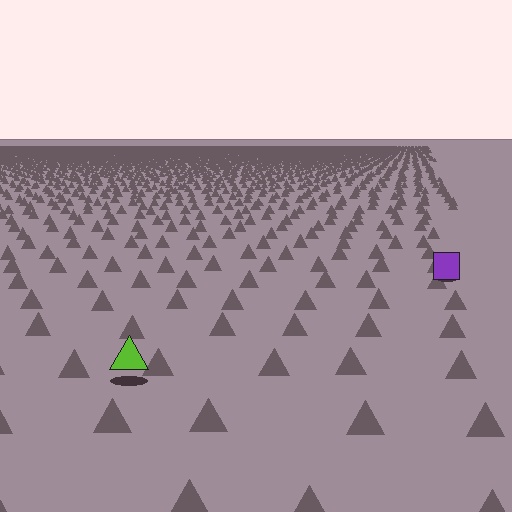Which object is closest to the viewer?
The lime triangle is closest. The texture marks near it are larger and more spread out.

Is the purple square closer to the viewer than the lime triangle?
No. The lime triangle is closer — you can tell from the texture gradient: the ground texture is coarser near it.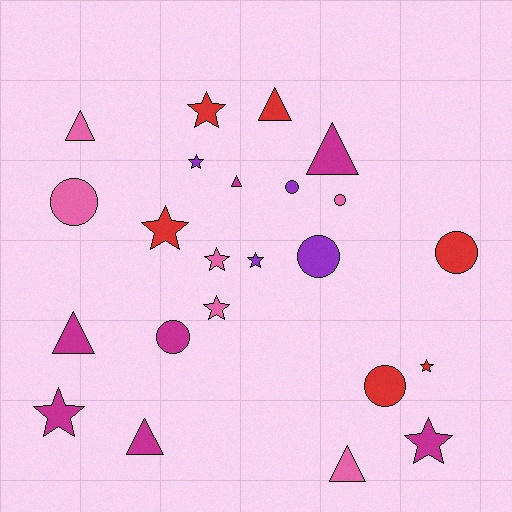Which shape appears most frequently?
Star, with 9 objects.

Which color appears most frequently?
Magenta, with 7 objects.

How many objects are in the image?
There are 23 objects.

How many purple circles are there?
There are 2 purple circles.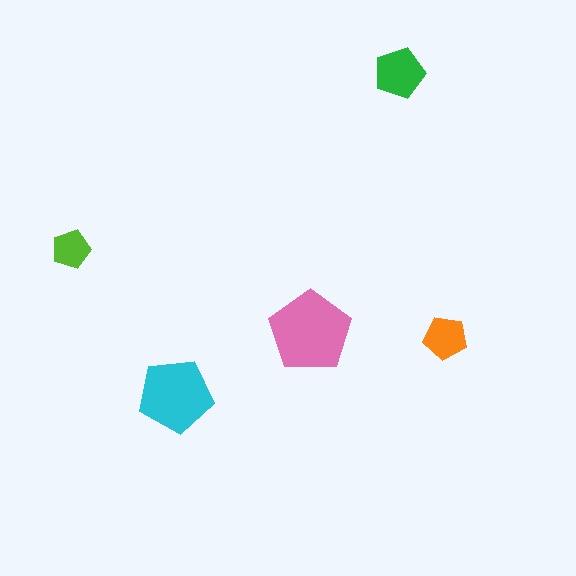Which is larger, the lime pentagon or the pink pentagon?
The pink one.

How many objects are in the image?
There are 5 objects in the image.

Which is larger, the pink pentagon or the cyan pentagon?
The pink one.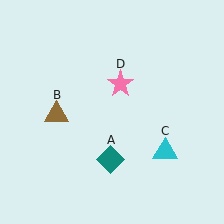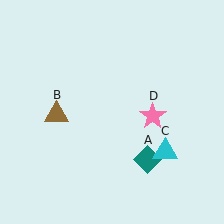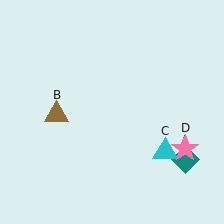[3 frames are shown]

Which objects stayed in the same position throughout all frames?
Brown triangle (object B) and cyan triangle (object C) remained stationary.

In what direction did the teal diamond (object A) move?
The teal diamond (object A) moved right.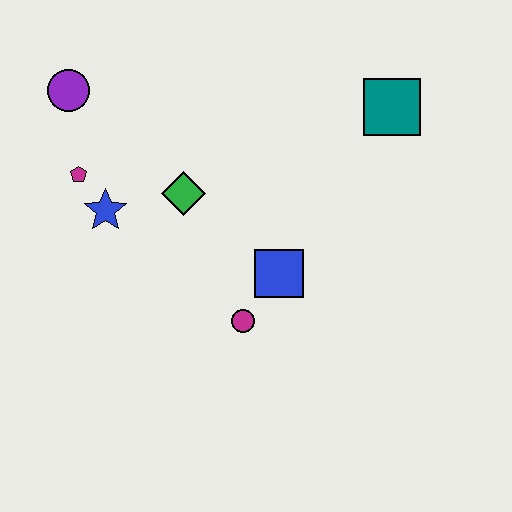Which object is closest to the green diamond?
The blue star is closest to the green diamond.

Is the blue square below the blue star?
Yes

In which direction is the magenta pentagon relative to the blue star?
The magenta pentagon is above the blue star.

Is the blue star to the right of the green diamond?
No